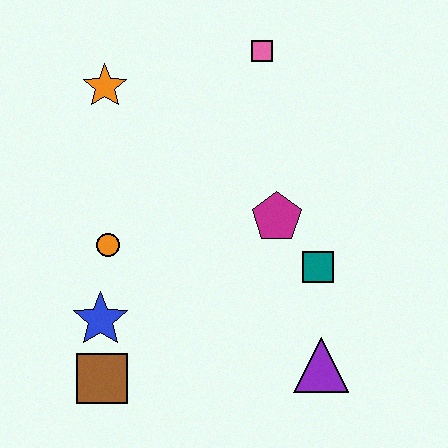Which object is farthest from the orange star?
The purple triangle is farthest from the orange star.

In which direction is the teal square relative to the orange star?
The teal square is to the right of the orange star.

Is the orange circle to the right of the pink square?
No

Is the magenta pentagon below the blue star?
No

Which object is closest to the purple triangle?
The teal square is closest to the purple triangle.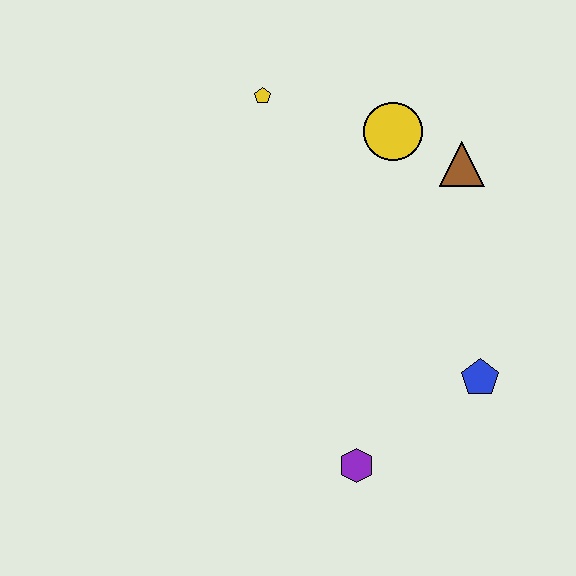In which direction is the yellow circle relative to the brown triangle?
The yellow circle is to the left of the brown triangle.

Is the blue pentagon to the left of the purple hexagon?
No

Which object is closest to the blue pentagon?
The purple hexagon is closest to the blue pentagon.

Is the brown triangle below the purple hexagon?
No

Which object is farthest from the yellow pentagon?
The purple hexagon is farthest from the yellow pentagon.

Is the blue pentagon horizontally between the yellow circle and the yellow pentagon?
No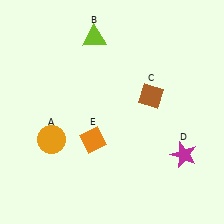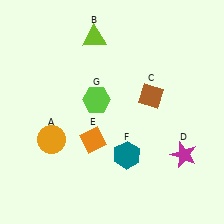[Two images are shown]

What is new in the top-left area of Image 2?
A lime hexagon (G) was added in the top-left area of Image 2.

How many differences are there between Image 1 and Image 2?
There are 2 differences between the two images.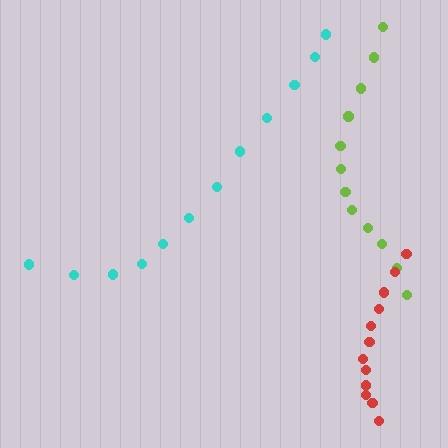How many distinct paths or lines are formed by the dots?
There are 3 distinct paths.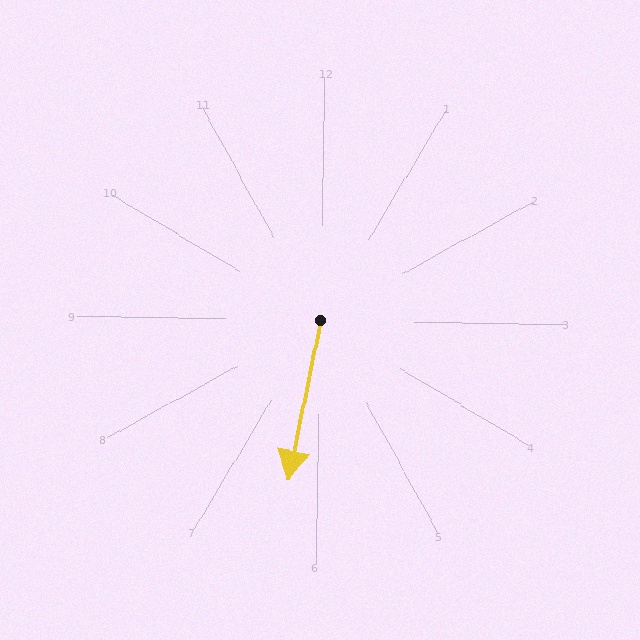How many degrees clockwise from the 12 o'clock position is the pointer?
Approximately 191 degrees.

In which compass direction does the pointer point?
South.